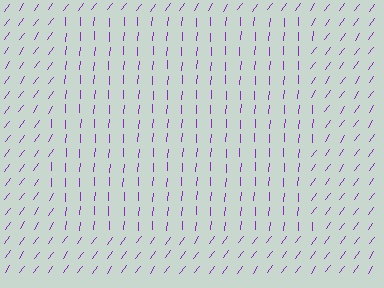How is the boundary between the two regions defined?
The boundary is defined purely by a change in line orientation (approximately 32 degrees difference). All lines are the same color and thickness.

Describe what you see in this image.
The image is filled with small purple line segments. A rectangle region in the image has lines oriented differently from the surrounding lines, creating a visible texture boundary.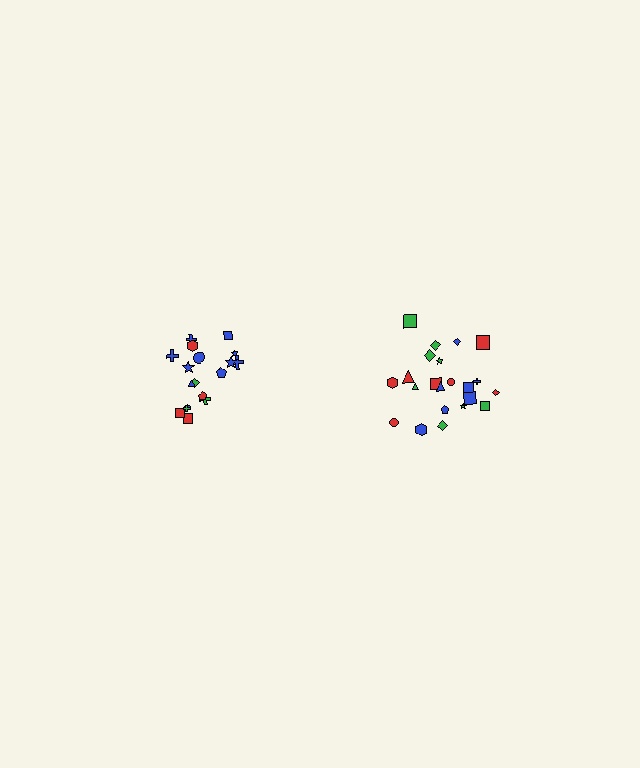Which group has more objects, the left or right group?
The right group.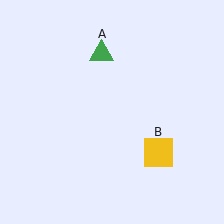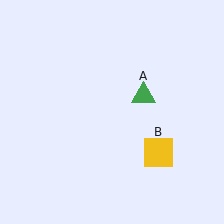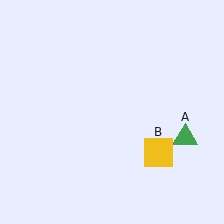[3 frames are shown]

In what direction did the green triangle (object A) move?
The green triangle (object A) moved down and to the right.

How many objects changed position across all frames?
1 object changed position: green triangle (object A).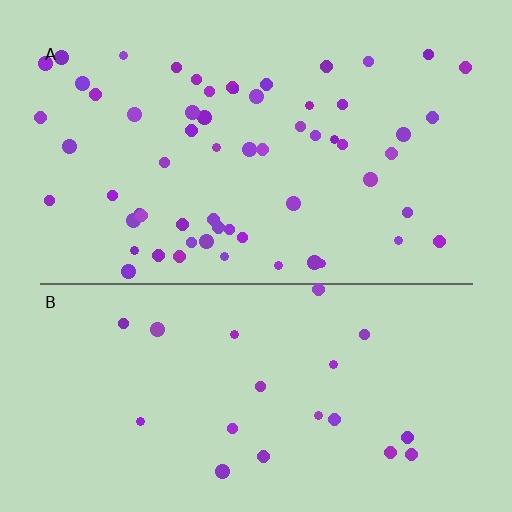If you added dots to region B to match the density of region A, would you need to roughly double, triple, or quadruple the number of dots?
Approximately triple.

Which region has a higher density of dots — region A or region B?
A (the top).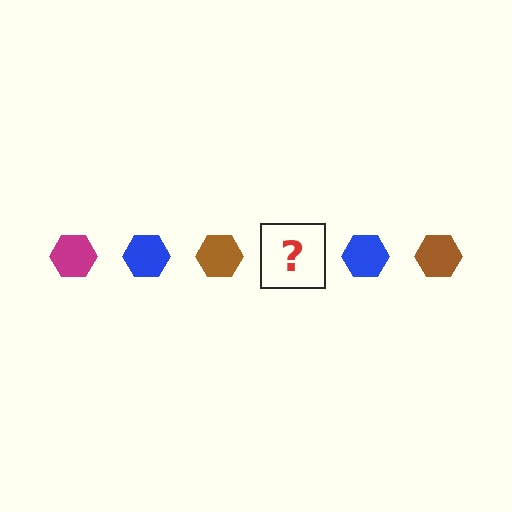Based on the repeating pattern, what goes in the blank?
The blank should be a magenta hexagon.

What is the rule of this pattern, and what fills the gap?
The rule is that the pattern cycles through magenta, blue, brown hexagons. The gap should be filled with a magenta hexagon.